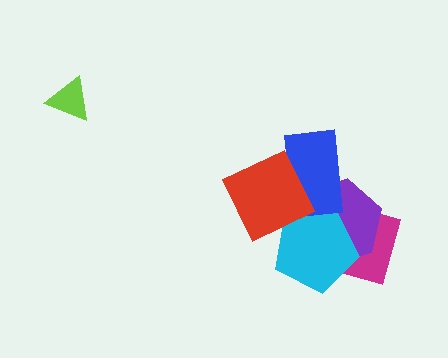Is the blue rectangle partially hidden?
Yes, it is partially covered by another shape.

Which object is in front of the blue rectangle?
The red diamond is in front of the blue rectangle.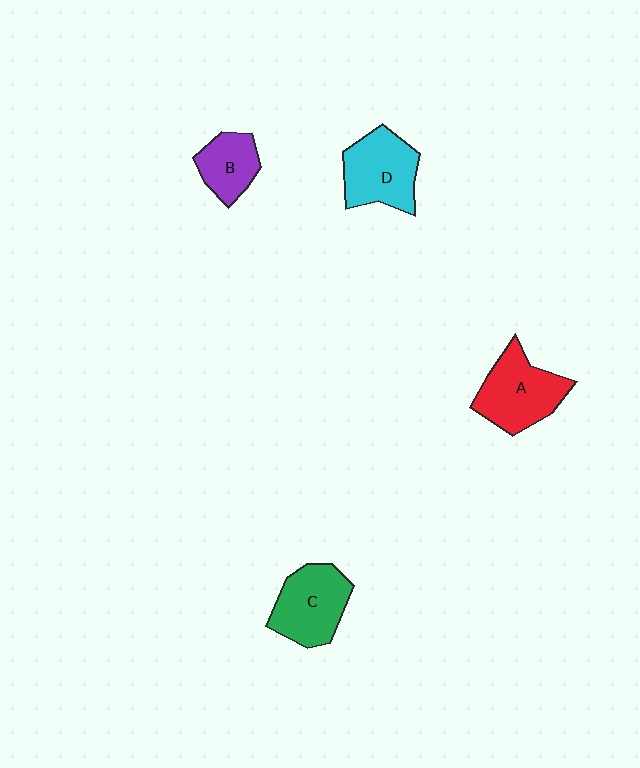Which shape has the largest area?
Shape A (red).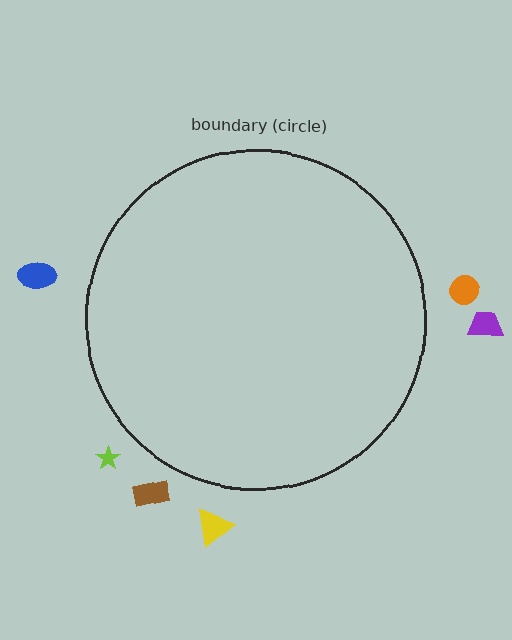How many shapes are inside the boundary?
0 inside, 6 outside.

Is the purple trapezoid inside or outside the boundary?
Outside.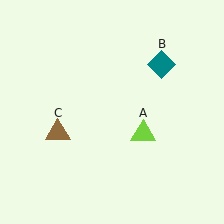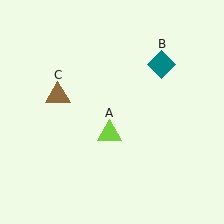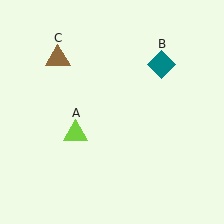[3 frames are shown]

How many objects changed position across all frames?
2 objects changed position: lime triangle (object A), brown triangle (object C).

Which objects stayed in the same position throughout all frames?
Teal diamond (object B) remained stationary.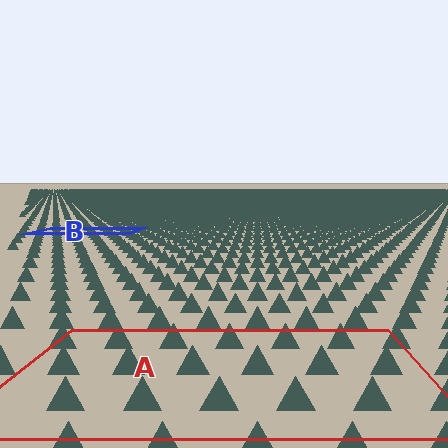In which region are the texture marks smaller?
The texture marks are smaller in region B, because it is farther away.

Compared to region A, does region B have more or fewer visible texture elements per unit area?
Region B has more texture elements per unit area — they are packed more densely because it is farther away.